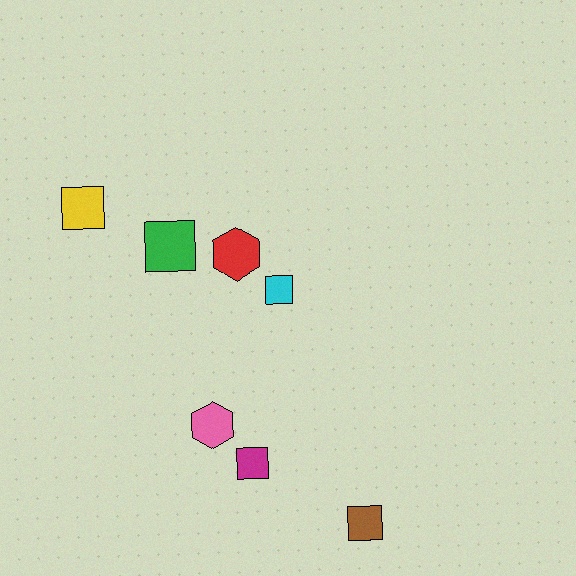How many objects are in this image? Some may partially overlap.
There are 7 objects.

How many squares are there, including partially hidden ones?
There are 5 squares.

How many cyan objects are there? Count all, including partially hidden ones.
There is 1 cyan object.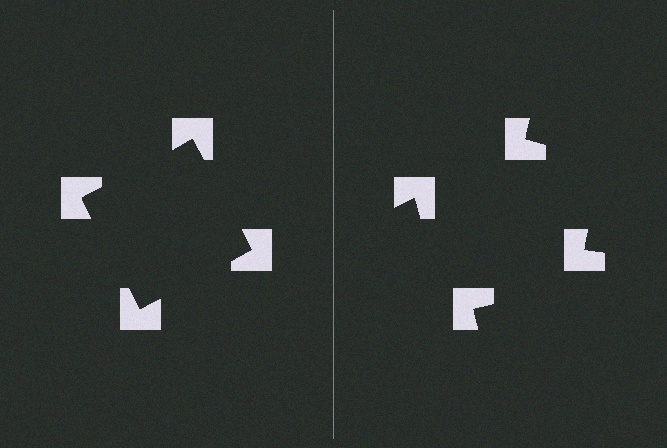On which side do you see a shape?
An illusory square appears on the left side. On the right side the wedge cuts are rotated, so no coherent shape forms.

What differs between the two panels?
The notched squares are positioned identically on both sides; only the wedge orientations differ. On the left they align to a square; on the right they are misaligned.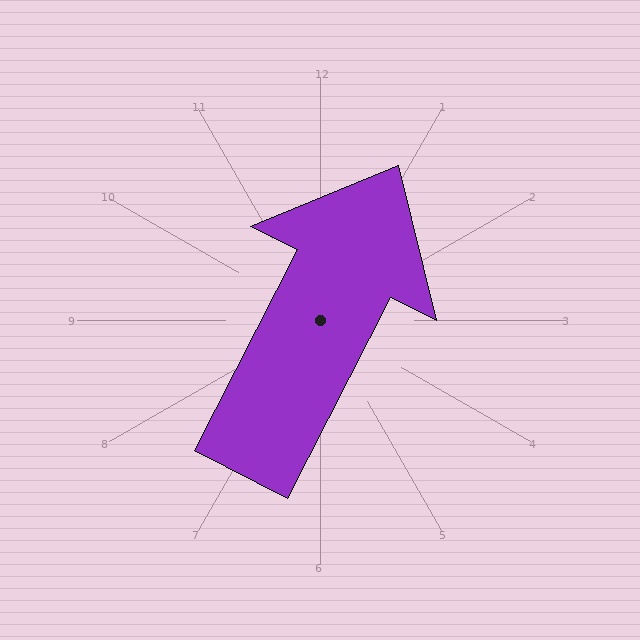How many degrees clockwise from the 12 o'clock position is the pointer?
Approximately 27 degrees.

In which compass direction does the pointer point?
Northeast.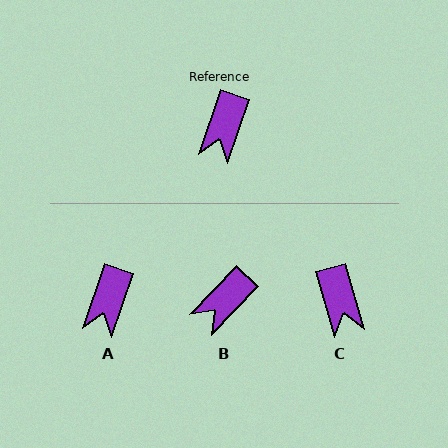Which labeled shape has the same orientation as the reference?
A.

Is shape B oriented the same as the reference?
No, it is off by about 26 degrees.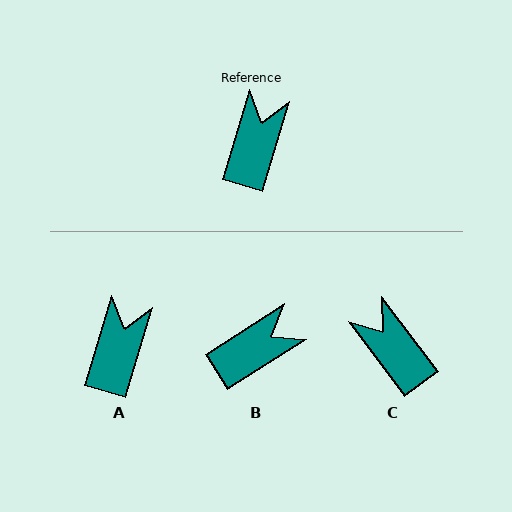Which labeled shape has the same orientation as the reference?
A.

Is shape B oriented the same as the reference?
No, it is off by about 41 degrees.